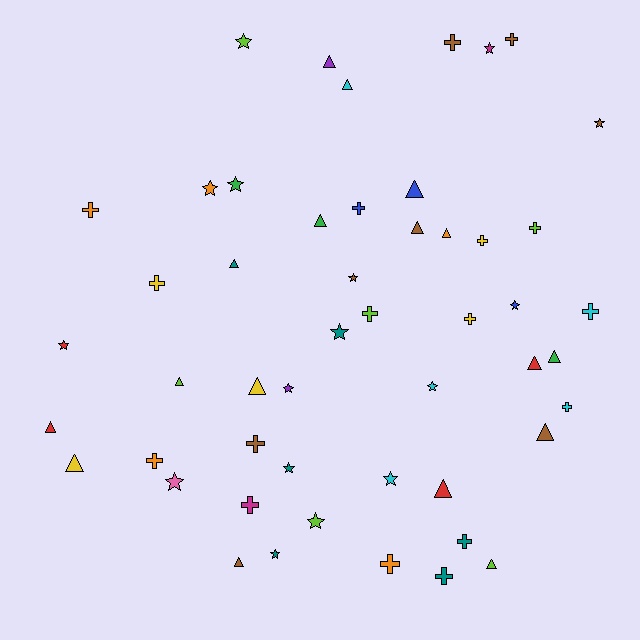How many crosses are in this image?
There are 17 crosses.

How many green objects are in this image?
There are 3 green objects.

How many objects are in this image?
There are 50 objects.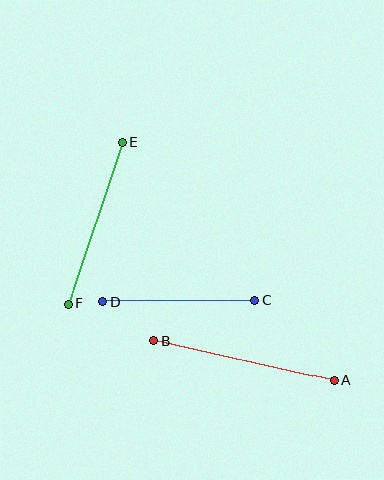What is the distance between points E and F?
The distance is approximately 170 pixels.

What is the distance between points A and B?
The distance is approximately 184 pixels.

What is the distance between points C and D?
The distance is approximately 152 pixels.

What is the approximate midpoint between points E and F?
The midpoint is at approximately (95, 223) pixels.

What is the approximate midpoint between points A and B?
The midpoint is at approximately (244, 361) pixels.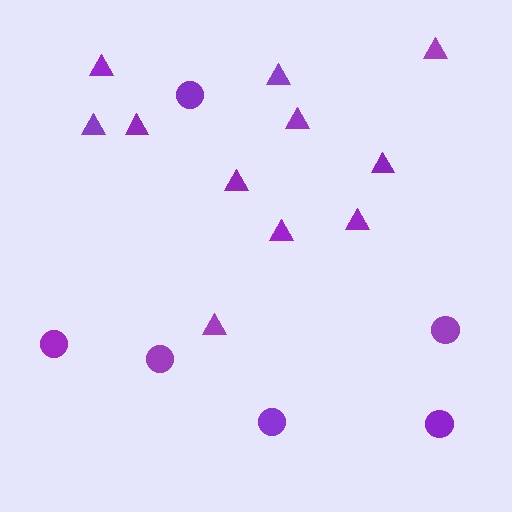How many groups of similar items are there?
There are 2 groups: one group of circles (6) and one group of triangles (11).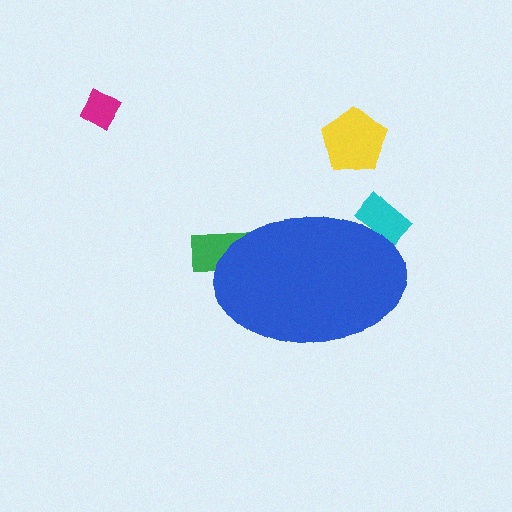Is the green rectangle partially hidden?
Yes, the green rectangle is partially hidden behind the blue ellipse.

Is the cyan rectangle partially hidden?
Yes, the cyan rectangle is partially hidden behind the blue ellipse.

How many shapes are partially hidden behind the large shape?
2 shapes are partially hidden.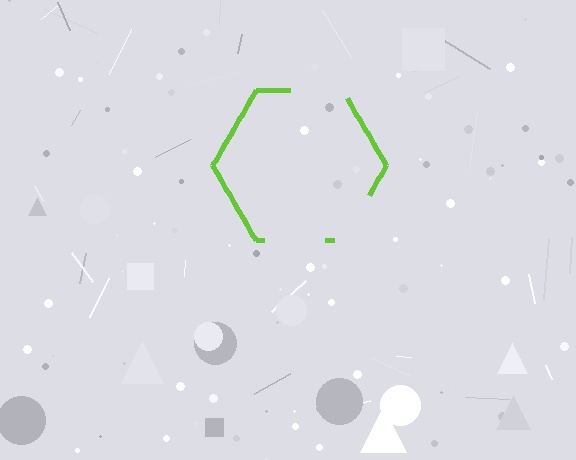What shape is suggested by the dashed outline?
The dashed outline suggests a hexagon.